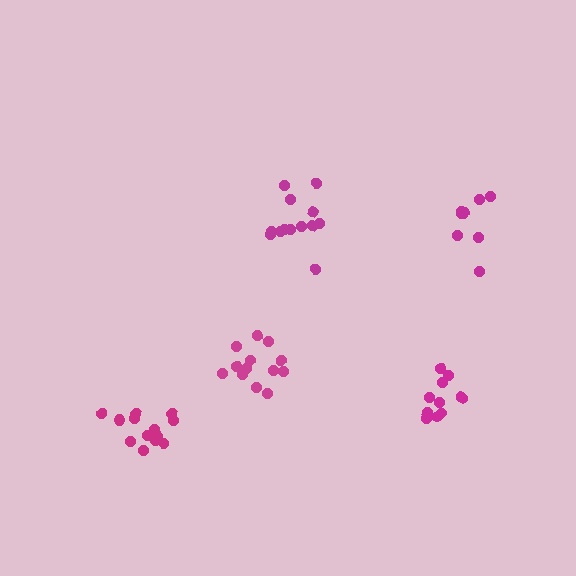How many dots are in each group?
Group 1: 13 dots, Group 2: 13 dots, Group 3: 8 dots, Group 4: 11 dots, Group 5: 13 dots (58 total).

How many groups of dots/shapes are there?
There are 5 groups.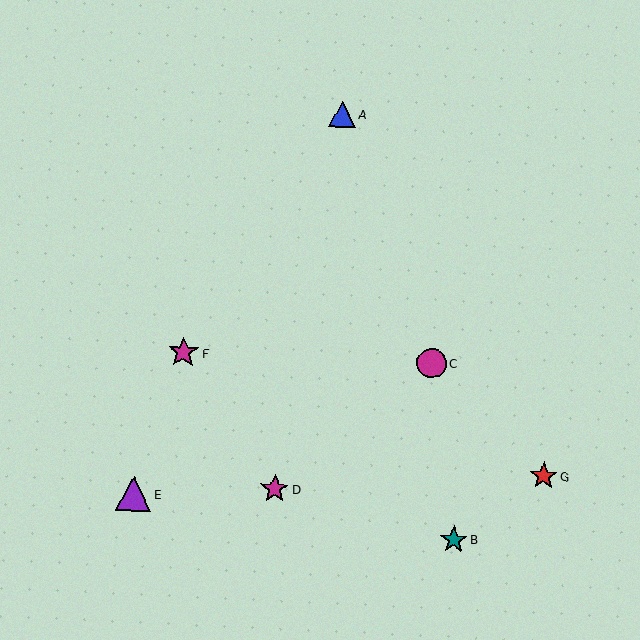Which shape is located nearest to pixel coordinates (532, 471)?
The red star (labeled G) at (544, 476) is nearest to that location.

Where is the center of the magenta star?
The center of the magenta star is at (183, 352).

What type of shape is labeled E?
Shape E is a purple triangle.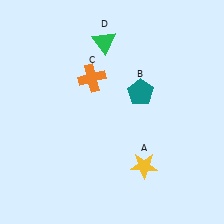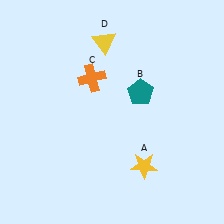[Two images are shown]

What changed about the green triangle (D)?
In Image 1, D is green. In Image 2, it changed to yellow.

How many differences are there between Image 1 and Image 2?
There is 1 difference between the two images.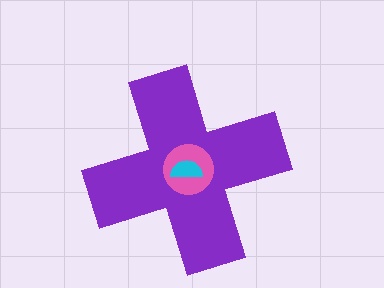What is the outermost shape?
The purple cross.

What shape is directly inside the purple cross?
The pink circle.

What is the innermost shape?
The cyan semicircle.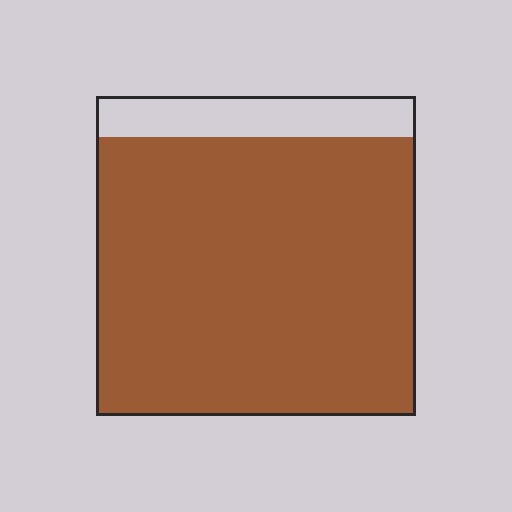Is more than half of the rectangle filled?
Yes.